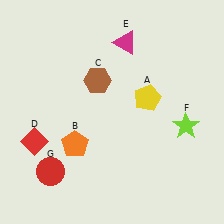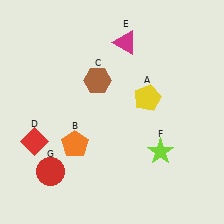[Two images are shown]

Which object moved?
The lime star (F) moved left.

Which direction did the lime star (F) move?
The lime star (F) moved left.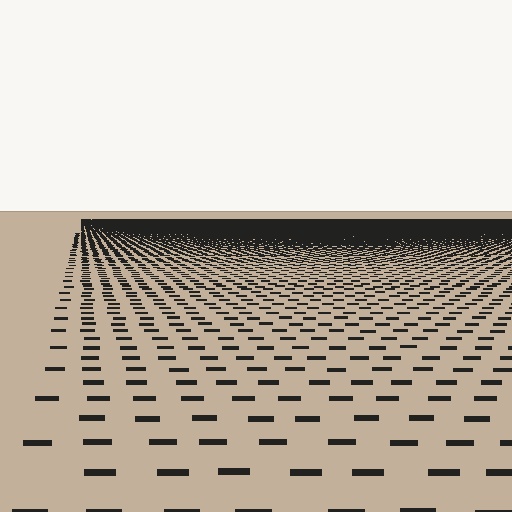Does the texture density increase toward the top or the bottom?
Density increases toward the top.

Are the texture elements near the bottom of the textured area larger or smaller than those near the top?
Larger. Near the bottom, elements are closer to the viewer and appear at a bigger on-screen size.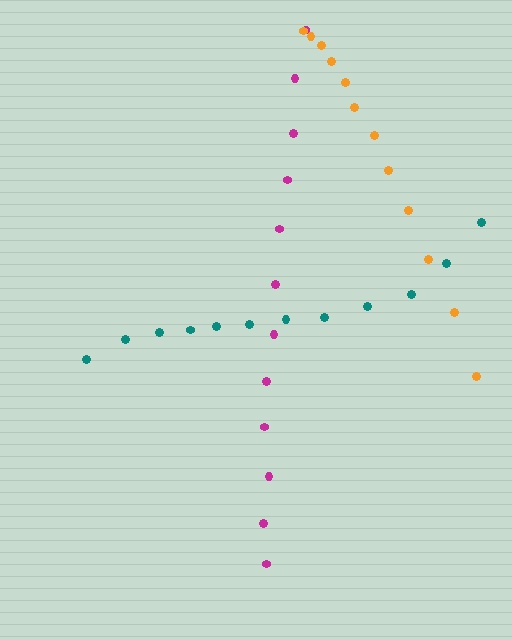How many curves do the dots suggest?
There are 3 distinct paths.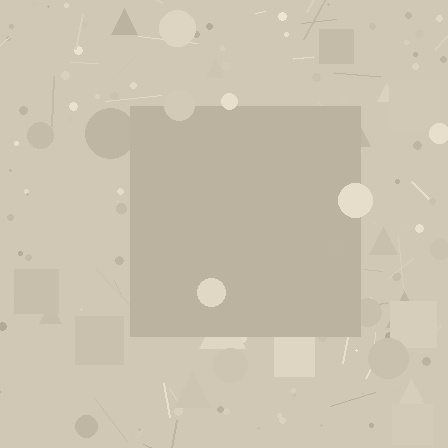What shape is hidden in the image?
A square is hidden in the image.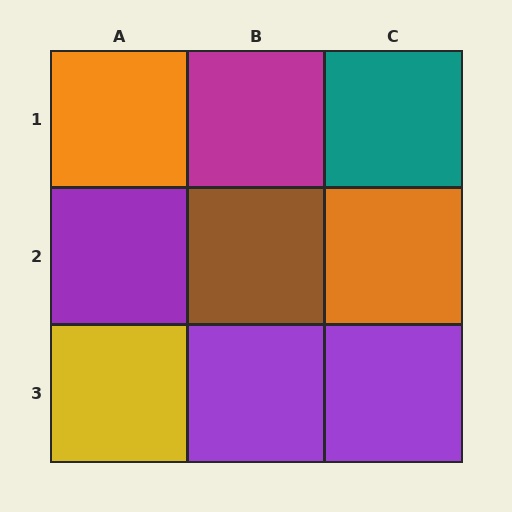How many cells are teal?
1 cell is teal.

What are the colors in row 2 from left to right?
Purple, brown, orange.